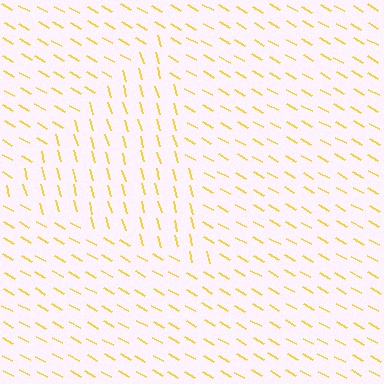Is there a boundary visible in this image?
Yes, there is a texture boundary formed by a change in line orientation.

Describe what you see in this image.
The image is filled with small yellow line segments. A triangle region in the image has lines oriented differently from the surrounding lines, creating a visible texture boundary.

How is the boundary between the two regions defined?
The boundary is defined purely by a change in line orientation (approximately 45 degrees difference). All lines are the same color and thickness.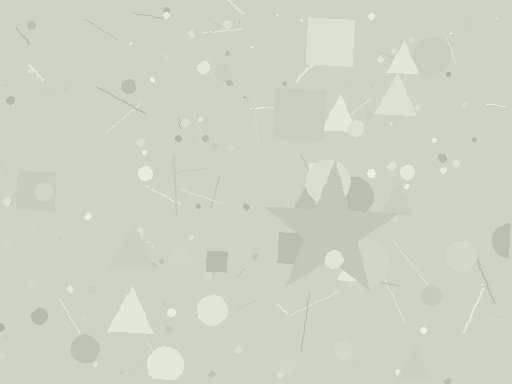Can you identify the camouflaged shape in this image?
The camouflaged shape is a star.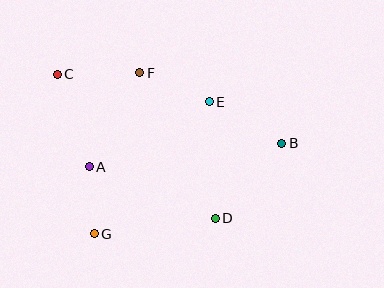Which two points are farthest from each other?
Points B and C are farthest from each other.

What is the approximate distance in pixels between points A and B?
The distance between A and B is approximately 194 pixels.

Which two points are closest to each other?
Points A and G are closest to each other.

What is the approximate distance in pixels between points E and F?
The distance between E and F is approximately 75 pixels.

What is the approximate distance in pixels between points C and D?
The distance between C and D is approximately 213 pixels.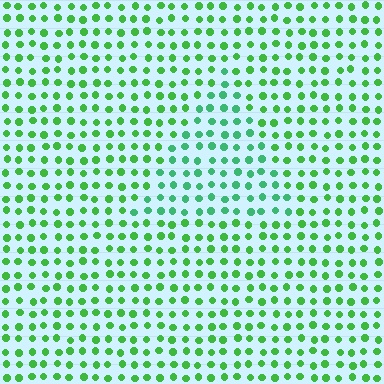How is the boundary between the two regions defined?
The boundary is defined purely by a slight shift in hue (about 27 degrees). Spacing, size, and orientation are identical on both sides.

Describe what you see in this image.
The image is filled with small green elements in a uniform arrangement. A triangle-shaped region is visible where the elements are tinted to a slightly different hue, forming a subtle color boundary.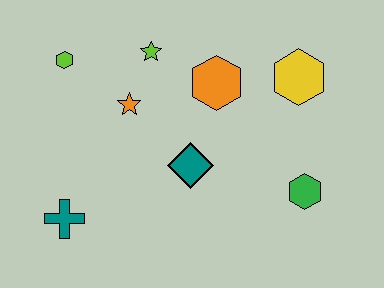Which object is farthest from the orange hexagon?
The teal cross is farthest from the orange hexagon.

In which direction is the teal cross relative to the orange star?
The teal cross is below the orange star.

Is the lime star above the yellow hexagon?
Yes